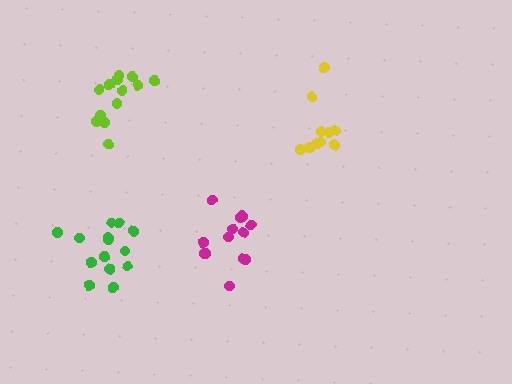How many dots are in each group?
Group 1: 14 dots, Group 2: 13 dots, Group 3: 13 dots, Group 4: 10 dots (50 total).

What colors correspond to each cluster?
The clusters are colored: green, lime, magenta, yellow.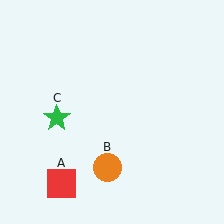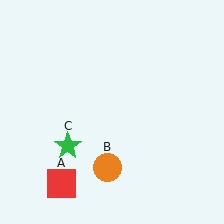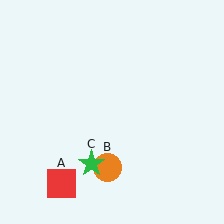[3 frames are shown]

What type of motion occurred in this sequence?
The green star (object C) rotated counterclockwise around the center of the scene.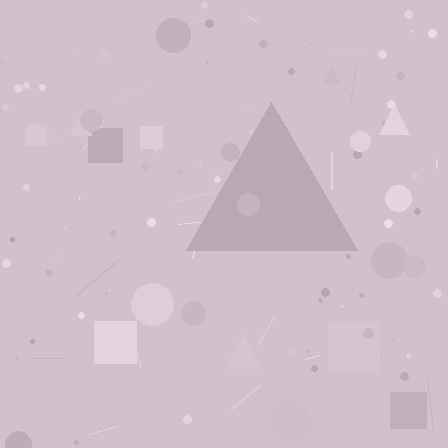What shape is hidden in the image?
A triangle is hidden in the image.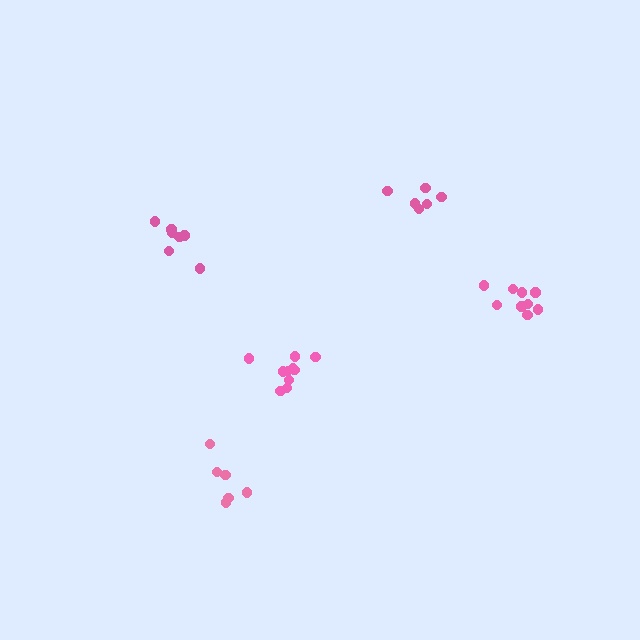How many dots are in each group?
Group 1: 6 dots, Group 2: 10 dots, Group 3: 9 dots, Group 4: 7 dots, Group 5: 6 dots (38 total).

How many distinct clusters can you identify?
There are 5 distinct clusters.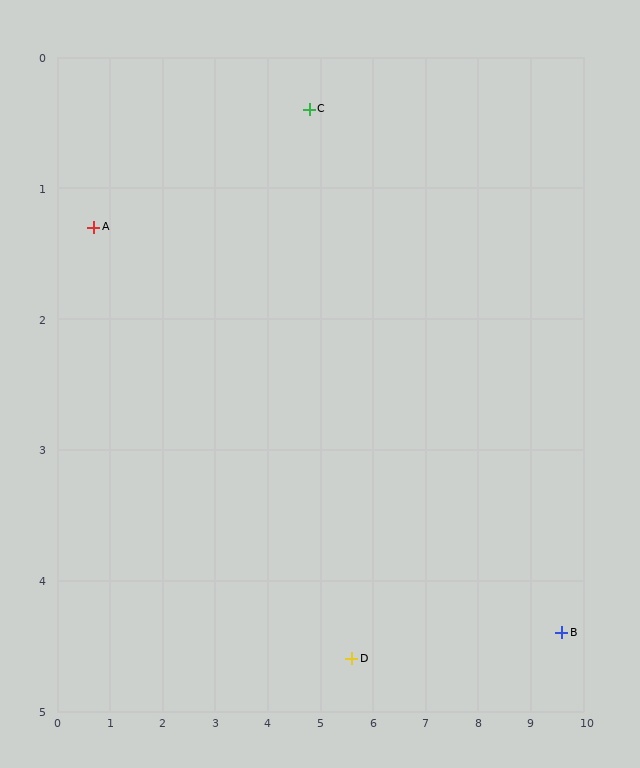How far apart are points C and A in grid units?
Points C and A are about 4.2 grid units apart.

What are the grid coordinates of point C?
Point C is at approximately (4.8, 0.4).